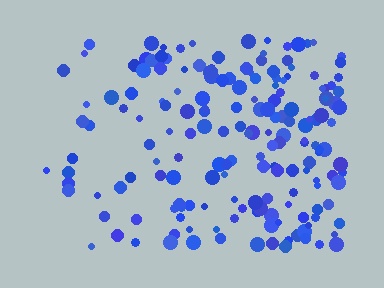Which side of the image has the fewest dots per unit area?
The left.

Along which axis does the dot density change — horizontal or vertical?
Horizontal.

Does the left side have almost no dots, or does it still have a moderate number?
Still a moderate number, just noticeably fewer than the right.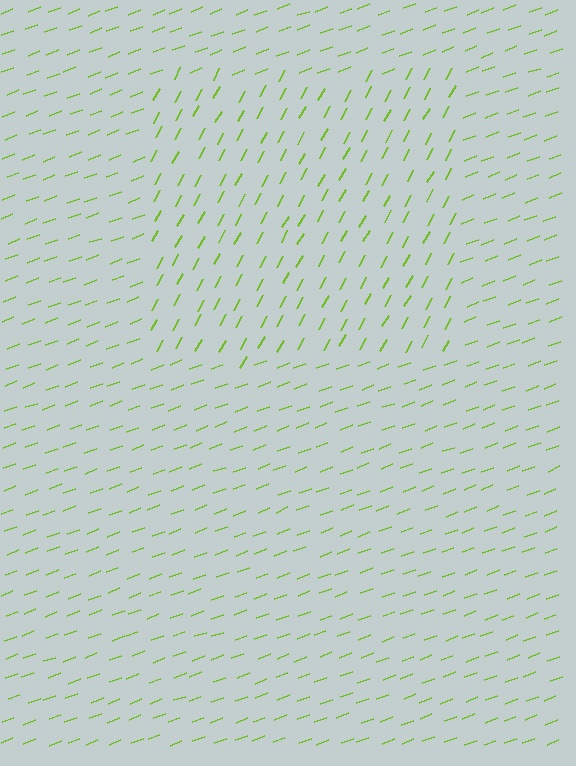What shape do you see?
I see a rectangle.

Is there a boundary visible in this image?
Yes, there is a texture boundary formed by a change in line orientation.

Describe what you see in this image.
The image is filled with small lime line segments. A rectangle region in the image has lines oriented differently from the surrounding lines, creating a visible texture boundary.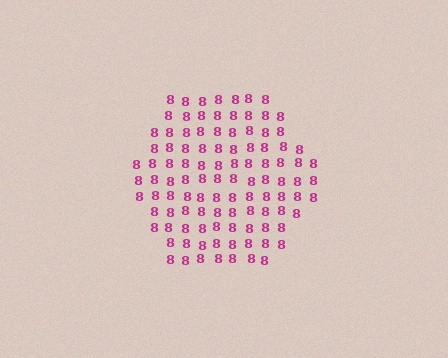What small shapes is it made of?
It is made of small digit 8's.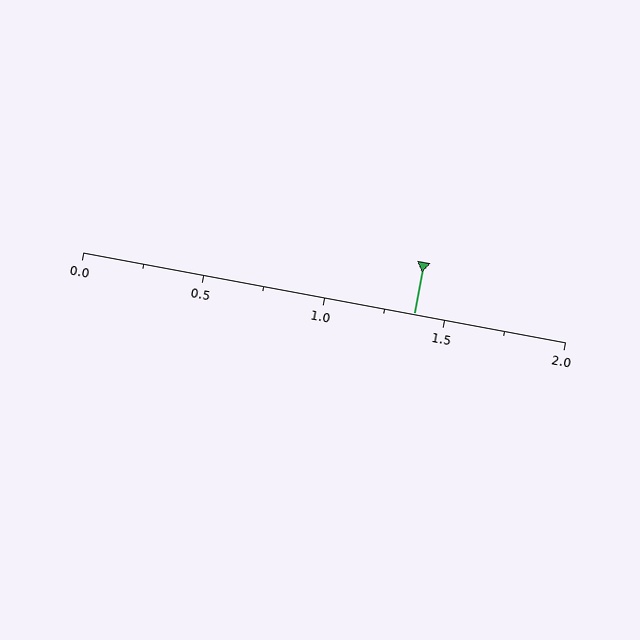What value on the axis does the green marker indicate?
The marker indicates approximately 1.38.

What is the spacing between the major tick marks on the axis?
The major ticks are spaced 0.5 apart.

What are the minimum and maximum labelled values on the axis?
The axis runs from 0.0 to 2.0.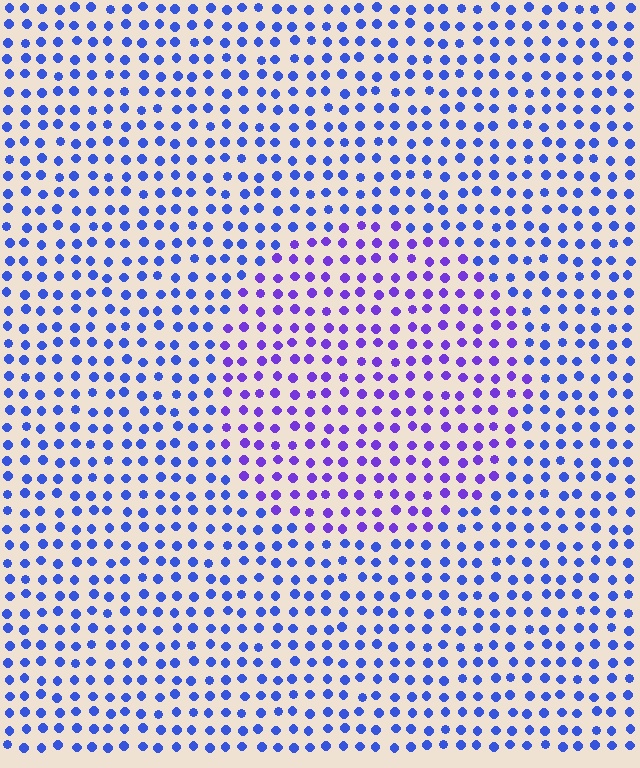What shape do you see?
I see a circle.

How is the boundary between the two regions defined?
The boundary is defined purely by a slight shift in hue (about 34 degrees). Spacing, size, and orientation are identical on both sides.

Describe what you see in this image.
The image is filled with small blue elements in a uniform arrangement. A circle-shaped region is visible where the elements are tinted to a slightly different hue, forming a subtle color boundary.